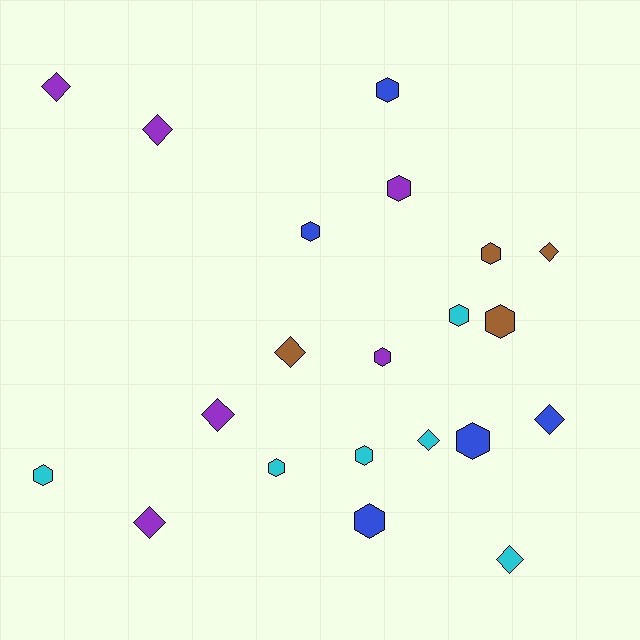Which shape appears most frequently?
Hexagon, with 12 objects.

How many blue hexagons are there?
There are 4 blue hexagons.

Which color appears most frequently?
Purple, with 6 objects.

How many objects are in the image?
There are 21 objects.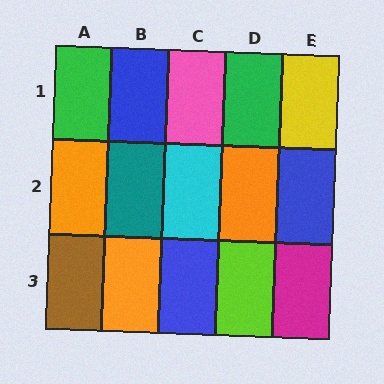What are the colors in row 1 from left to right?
Green, blue, pink, green, yellow.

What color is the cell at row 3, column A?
Brown.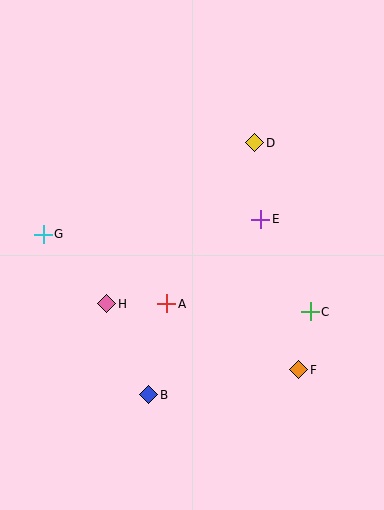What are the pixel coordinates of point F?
Point F is at (299, 370).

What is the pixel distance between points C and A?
The distance between C and A is 144 pixels.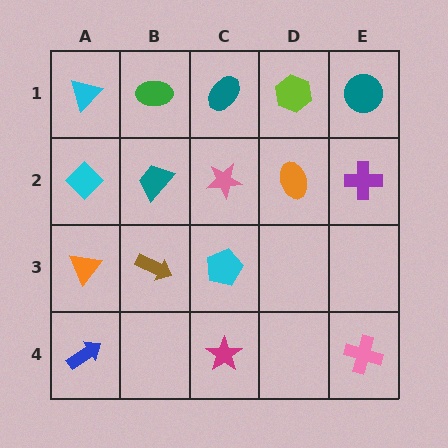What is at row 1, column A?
A cyan triangle.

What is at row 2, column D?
An orange ellipse.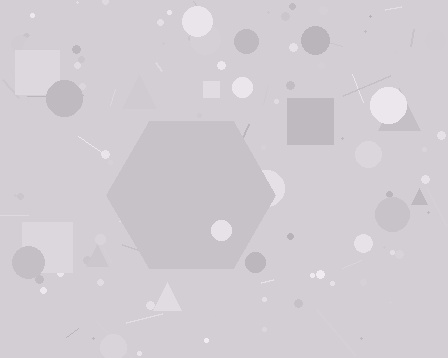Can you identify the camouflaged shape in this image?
The camouflaged shape is a hexagon.